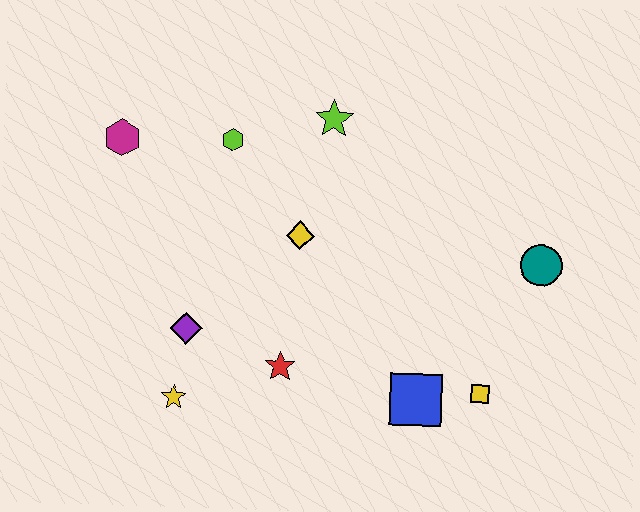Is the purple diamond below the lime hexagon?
Yes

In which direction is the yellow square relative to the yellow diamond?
The yellow square is to the right of the yellow diamond.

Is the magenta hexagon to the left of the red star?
Yes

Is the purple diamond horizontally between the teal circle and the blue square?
No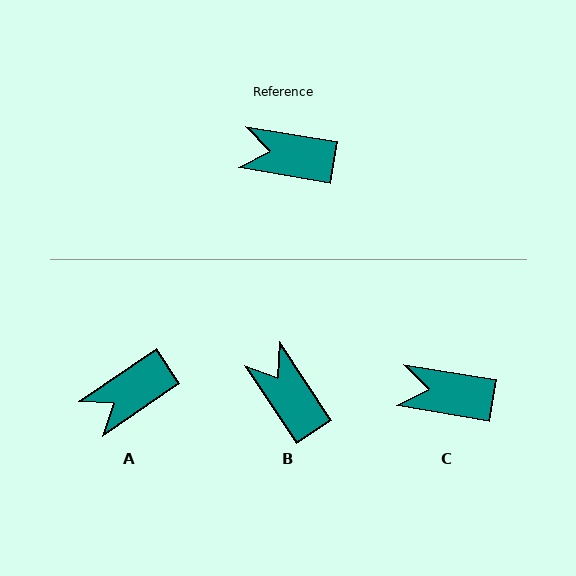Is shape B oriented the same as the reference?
No, it is off by about 47 degrees.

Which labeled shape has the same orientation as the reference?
C.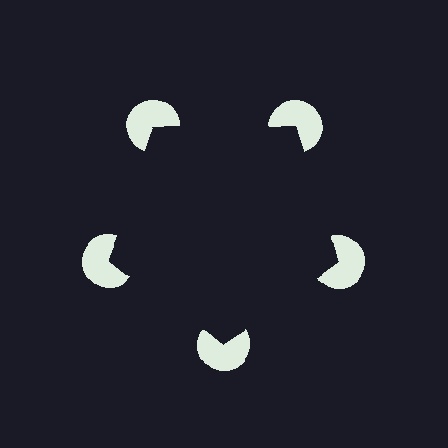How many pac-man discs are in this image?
There are 5 — one at each vertex of the illusory pentagon.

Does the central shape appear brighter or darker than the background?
It typically appears slightly darker than the background, even though no actual brightness change is drawn.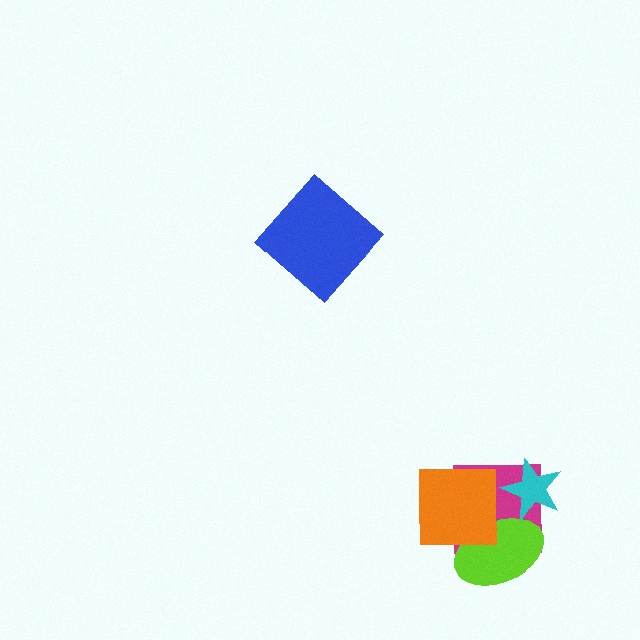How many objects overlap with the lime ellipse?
3 objects overlap with the lime ellipse.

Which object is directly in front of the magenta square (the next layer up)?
The lime ellipse is directly in front of the magenta square.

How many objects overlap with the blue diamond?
0 objects overlap with the blue diamond.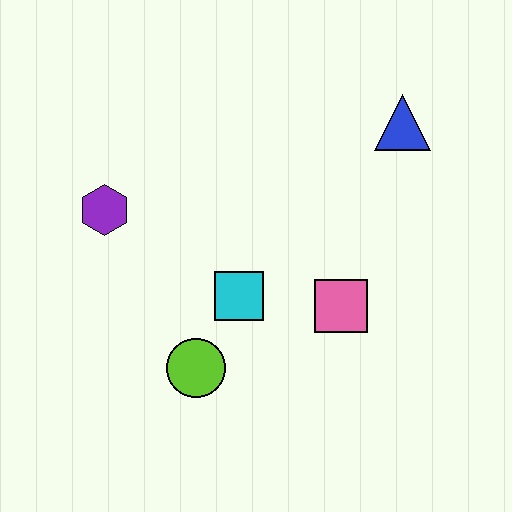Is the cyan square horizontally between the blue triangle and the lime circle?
Yes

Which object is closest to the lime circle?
The cyan square is closest to the lime circle.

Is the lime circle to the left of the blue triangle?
Yes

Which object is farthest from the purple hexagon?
The blue triangle is farthest from the purple hexagon.